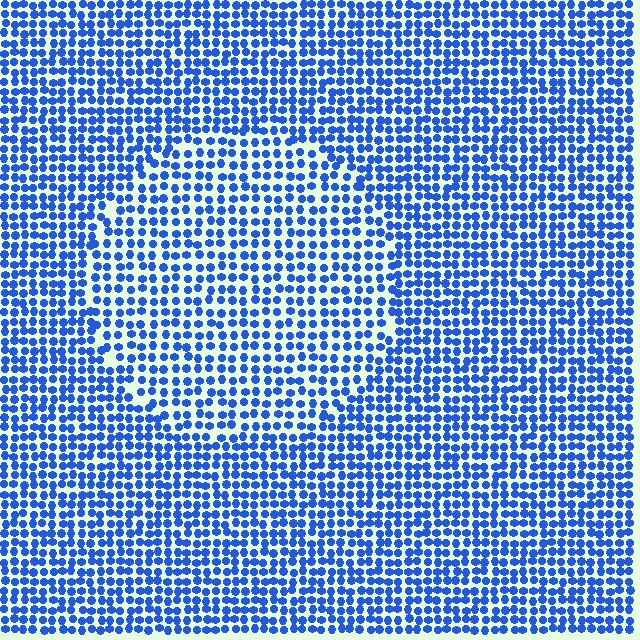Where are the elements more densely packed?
The elements are more densely packed outside the circle boundary.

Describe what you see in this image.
The image contains small blue elements arranged at two different densities. A circle-shaped region is visible where the elements are less densely packed than the surrounding area.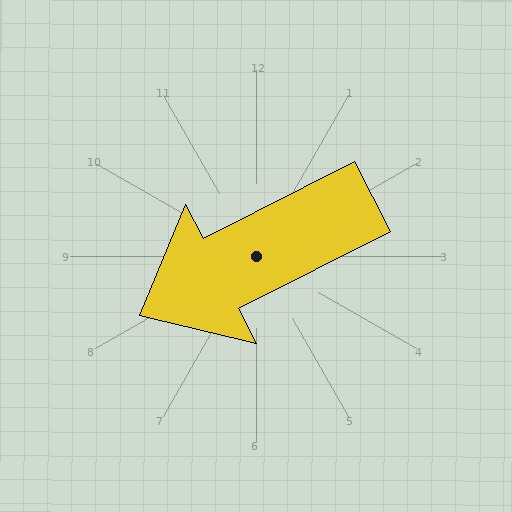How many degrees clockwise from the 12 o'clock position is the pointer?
Approximately 243 degrees.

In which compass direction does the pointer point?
Southwest.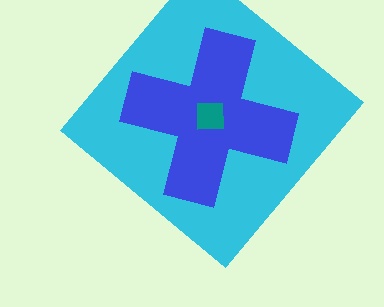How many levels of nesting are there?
3.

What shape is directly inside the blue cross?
The teal square.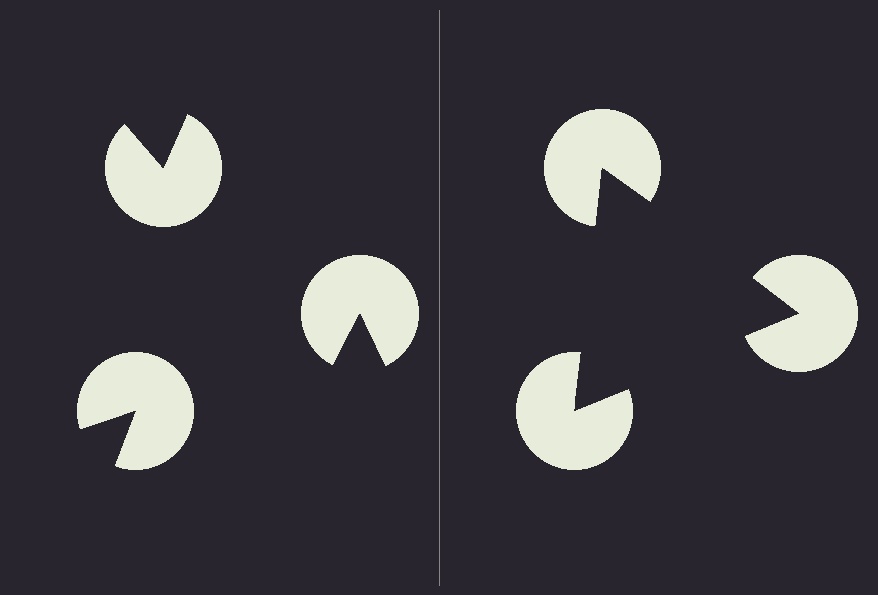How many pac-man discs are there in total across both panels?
6 — 3 on each side.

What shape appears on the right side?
An illusory triangle.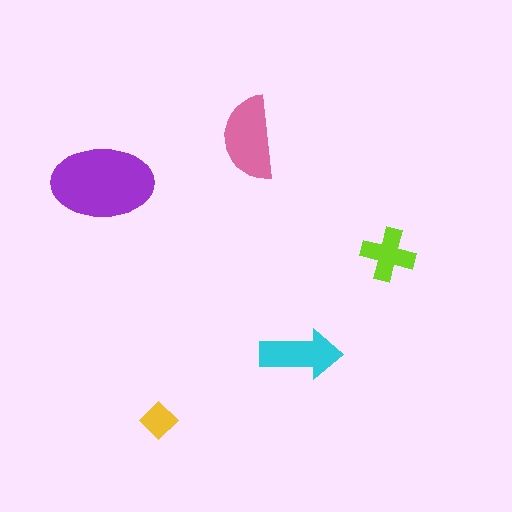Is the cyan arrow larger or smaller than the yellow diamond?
Larger.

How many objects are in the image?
There are 5 objects in the image.